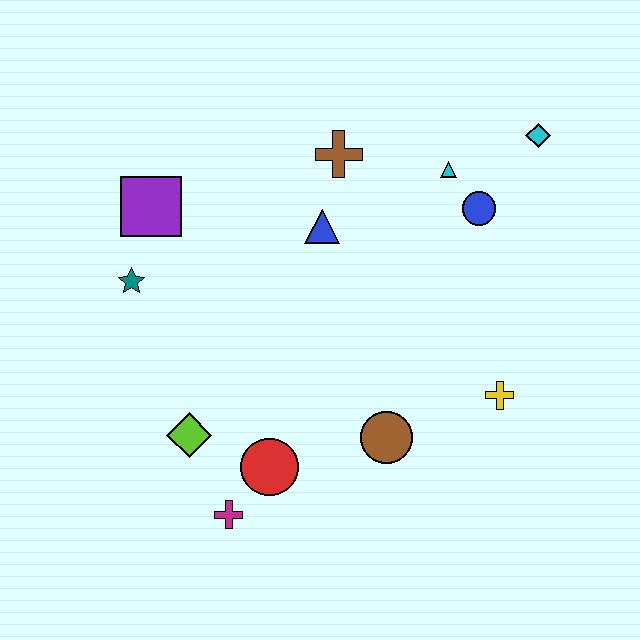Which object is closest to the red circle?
The magenta cross is closest to the red circle.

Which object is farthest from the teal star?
The cyan diamond is farthest from the teal star.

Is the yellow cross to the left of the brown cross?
No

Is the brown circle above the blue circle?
No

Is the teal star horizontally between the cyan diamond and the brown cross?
No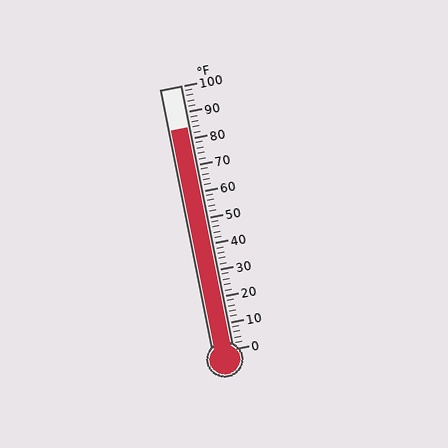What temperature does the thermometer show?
The thermometer shows approximately 84°F.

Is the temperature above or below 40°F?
The temperature is above 40°F.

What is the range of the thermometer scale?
The thermometer scale ranges from 0°F to 100°F.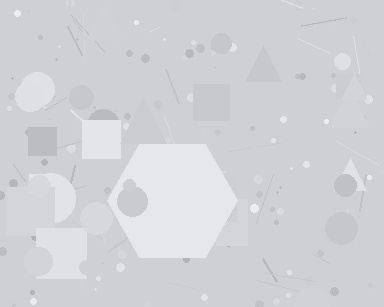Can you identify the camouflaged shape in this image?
The camouflaged shape is a hexagon.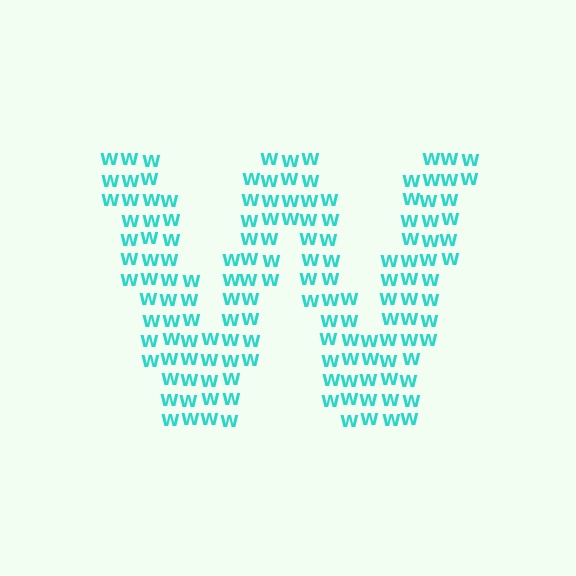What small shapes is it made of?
It is made of small letter W's.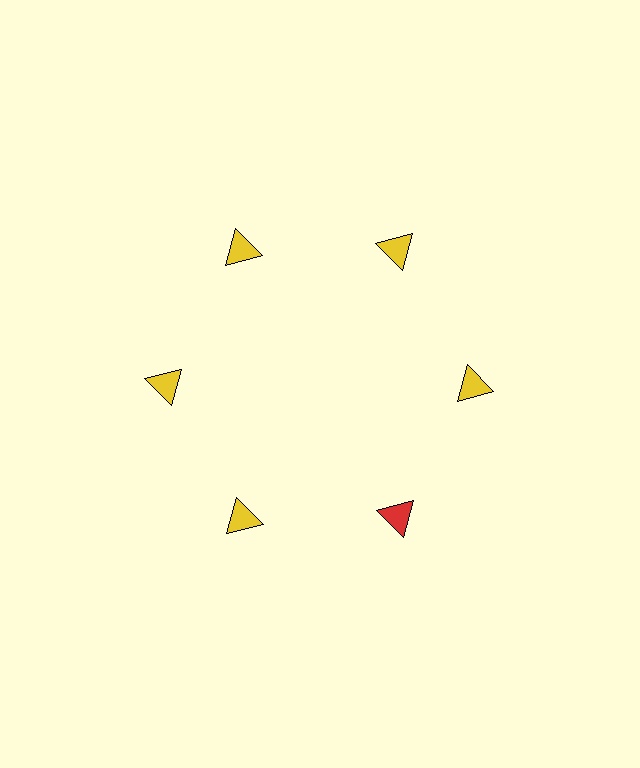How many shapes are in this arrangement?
There are 6 shapes arranged in a ring pattern.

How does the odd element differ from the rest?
It has a different color: red instead of yellow.